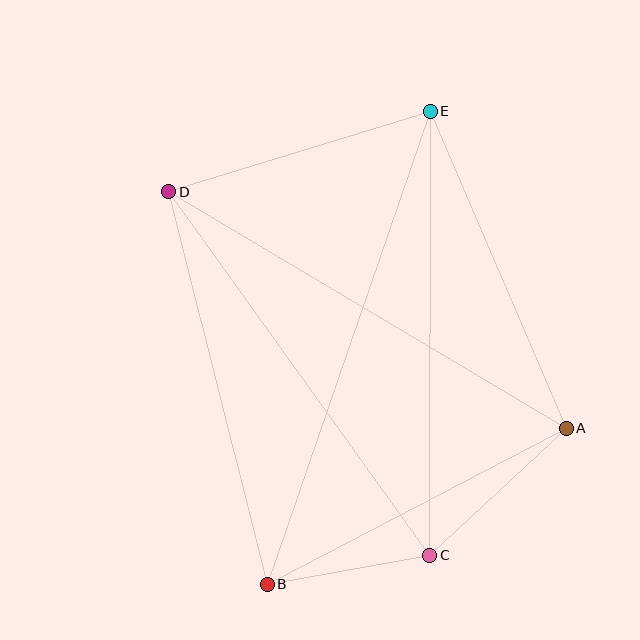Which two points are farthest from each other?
Points B and E are farthest from each other.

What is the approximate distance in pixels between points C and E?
The distance between C and E is approximately 444 pixels.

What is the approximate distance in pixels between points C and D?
The distance between C and D is approximately 447 pixels.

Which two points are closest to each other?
Points B and C are closest to each other.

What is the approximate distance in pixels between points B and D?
The distance between B and D is approximately 404 pixels.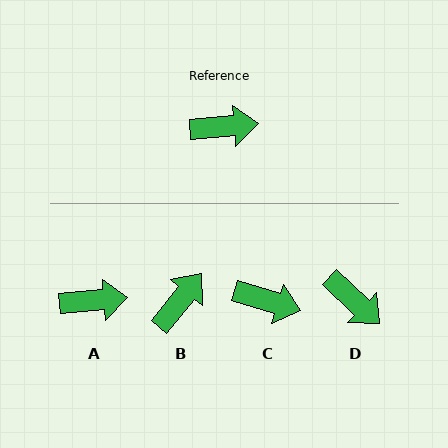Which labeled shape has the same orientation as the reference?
A.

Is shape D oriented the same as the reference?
No, it is off by about 48 degrees.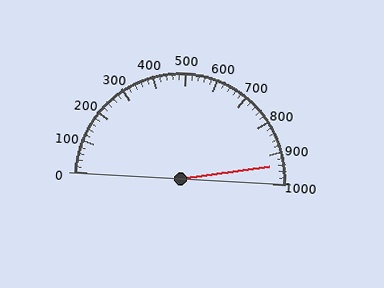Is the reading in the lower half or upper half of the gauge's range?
The reading is in the upper half of the range (0 to 1000).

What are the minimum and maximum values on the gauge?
The gauge ranges from 0 to 1000.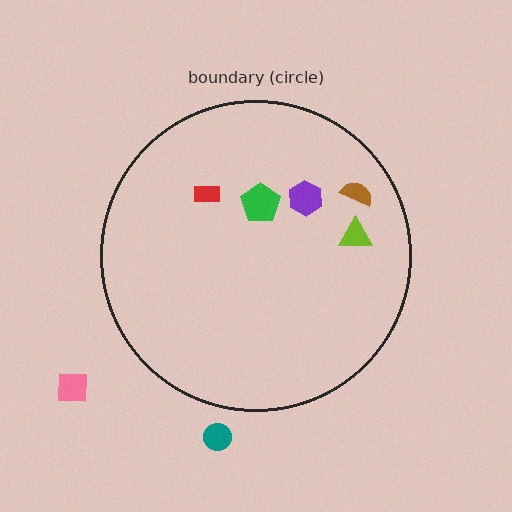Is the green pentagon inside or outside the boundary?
Inside.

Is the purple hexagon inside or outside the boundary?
Inside.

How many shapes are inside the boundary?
5 inside, 2 outside.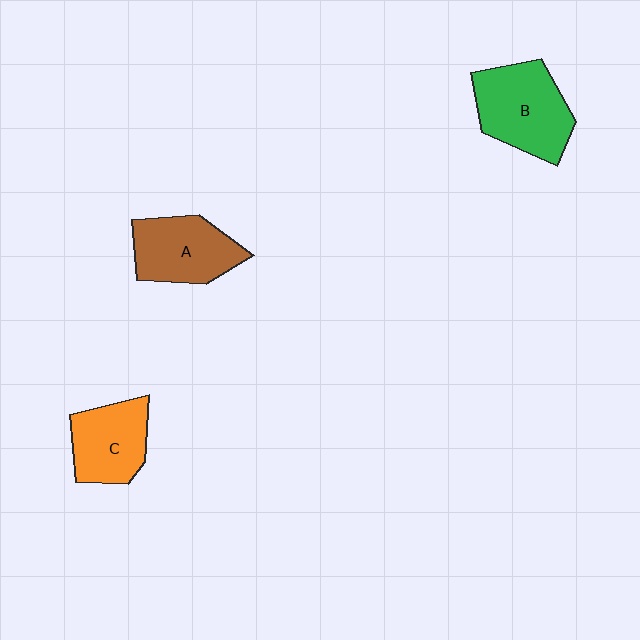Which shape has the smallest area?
Shape C (orange).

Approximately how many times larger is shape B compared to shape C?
Approximately 1.3 times.